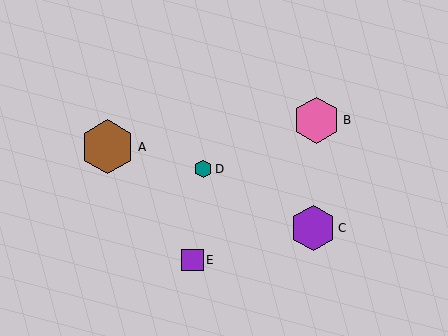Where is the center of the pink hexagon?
The center of the pink hexagon is at (317, 120).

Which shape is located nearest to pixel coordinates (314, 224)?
The purple hexagon (labeled C) at (313, 228) is nearest to that location.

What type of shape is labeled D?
Shape D is a teal hexagon.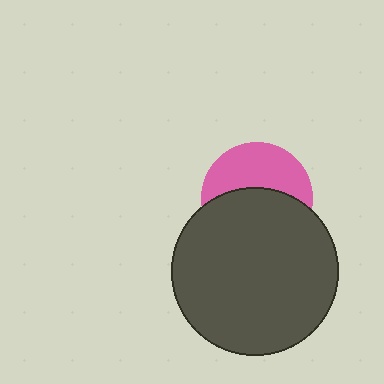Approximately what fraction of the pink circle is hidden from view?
Roughly 55% of the pink circle is hidden behind the dark gray circle.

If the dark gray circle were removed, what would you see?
You would see the complete pink circle.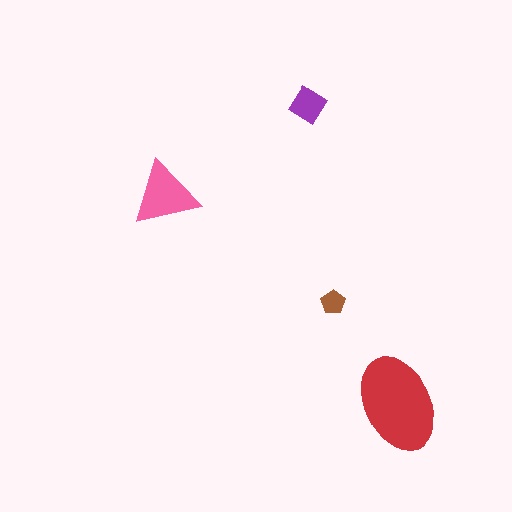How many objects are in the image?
There are 4 objects in the image.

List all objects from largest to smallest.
The red ellipse, the pink triangle, the purple diamond, the brown pentagon.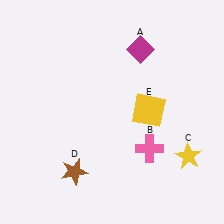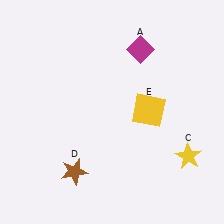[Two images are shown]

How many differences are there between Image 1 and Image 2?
There is 1 difference between the two images.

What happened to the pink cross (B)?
The pink cross (B) was removed in Image 2. It was in the bottom-right area of Image 1.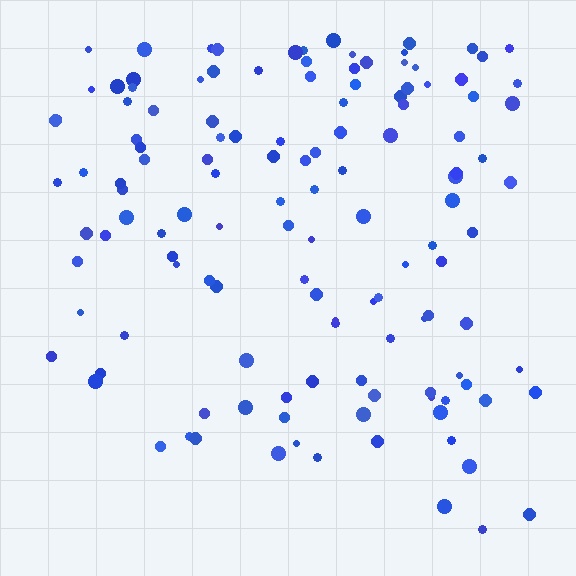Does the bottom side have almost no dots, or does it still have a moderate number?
Still a moderate number, just noticeably fewer than the top.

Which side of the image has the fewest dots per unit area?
The bottom.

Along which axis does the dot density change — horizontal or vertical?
Vertical.